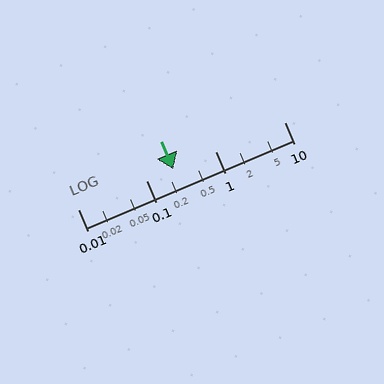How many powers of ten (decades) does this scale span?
The scale spans 3 decades, from 0.01 to 10.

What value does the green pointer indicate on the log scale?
The pointer indicates approximately 0.24.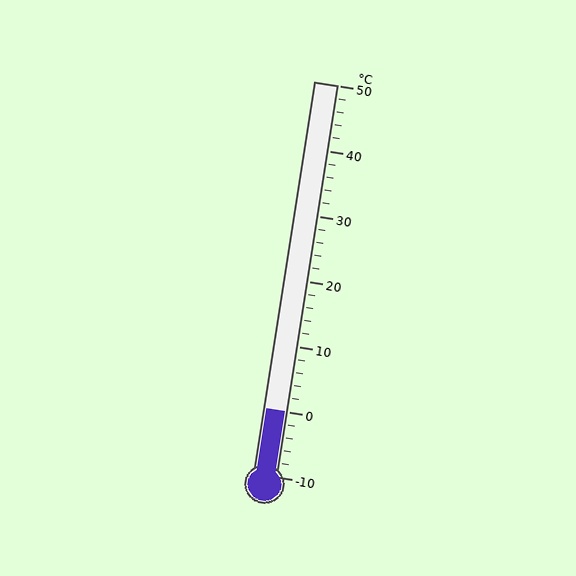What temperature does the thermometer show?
The thermometer shows approximately 0°C.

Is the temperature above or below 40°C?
The temperature is below 40°C.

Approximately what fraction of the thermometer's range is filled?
The thermometer is filled to approximately 15% of its range.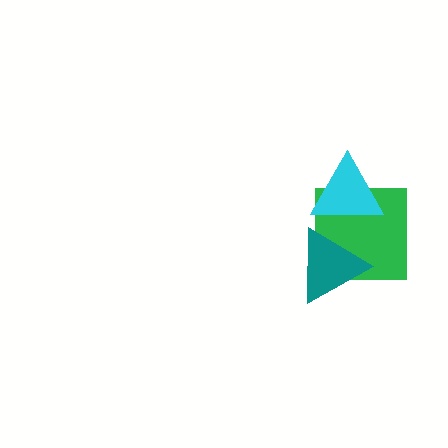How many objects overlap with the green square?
2 objects overlap with the green square.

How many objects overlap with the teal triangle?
2 objects overlap with the teal triangle.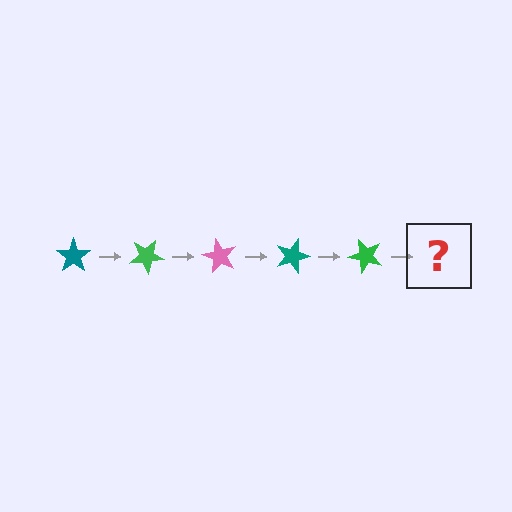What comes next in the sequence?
The next element should be a pink star, rotated 150 degrees from the start.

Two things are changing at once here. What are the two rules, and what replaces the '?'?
The two rules are that it rotates 30 degrees each step and the color cycles through teal, green, and pink. The '?' should be a pink star, rotated 150 degrees from the start.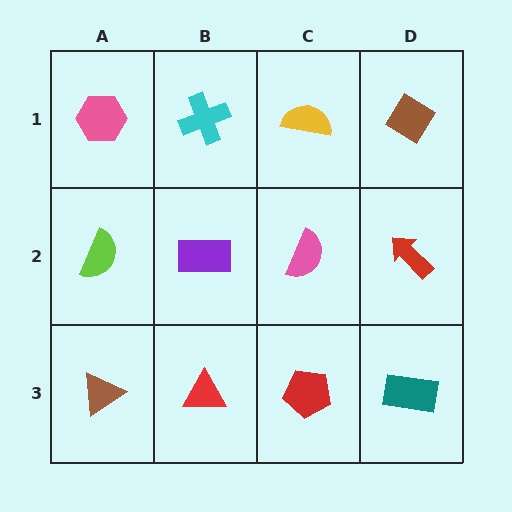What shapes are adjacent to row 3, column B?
A purple rectangle (row 2, column B), a brown triangle (row 3, column A), a red pentagon (row 3, column C).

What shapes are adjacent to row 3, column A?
A lime semicircle (row 2, column A), a red triangle (row 3, column B).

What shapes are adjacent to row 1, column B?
A purple rectangle (row 2, column B), a pink hexagon (row 1, column A), a yellow semicircle (row 1, column C).